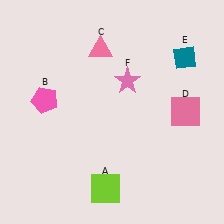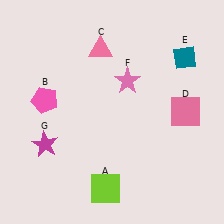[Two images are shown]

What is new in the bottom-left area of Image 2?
A magenta star (G) was added in the bottom-left area of Image 2.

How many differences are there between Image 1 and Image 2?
There is 1 difference between the two images.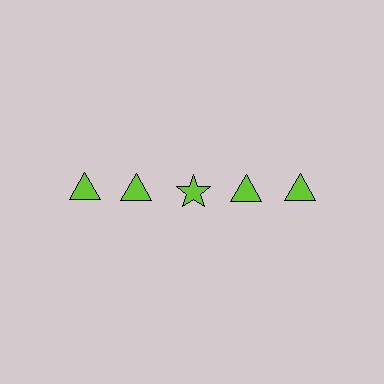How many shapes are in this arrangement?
There are 5 shapes arranged in a grid pattern.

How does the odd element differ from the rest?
It has a different shape: star instead of triangle.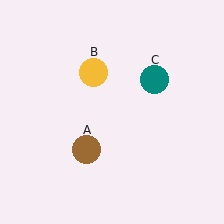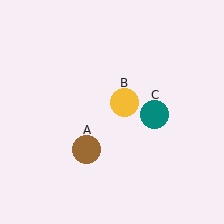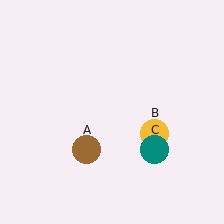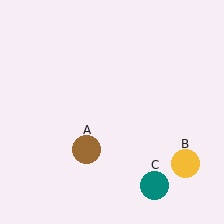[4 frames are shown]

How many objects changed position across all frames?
2 objects changed position: yellow circle (object B), teal circle (object C).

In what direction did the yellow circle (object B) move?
The yellow circle (object B) moved down and to the right.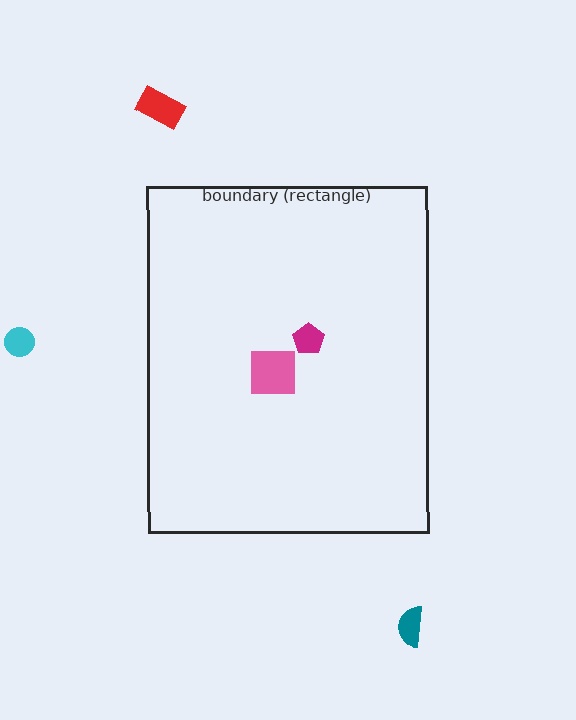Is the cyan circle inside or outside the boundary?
Outside.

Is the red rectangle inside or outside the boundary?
Outside.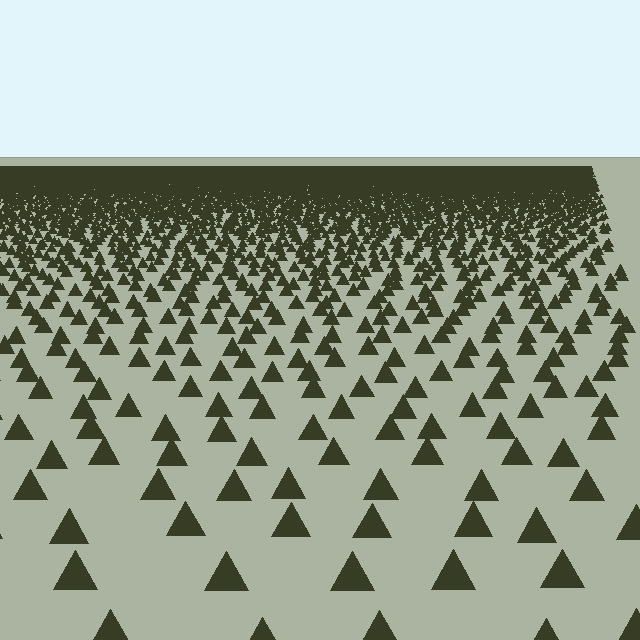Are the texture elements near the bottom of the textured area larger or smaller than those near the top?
Larger. Near the bottom, elements are closer to the viewer and appear at a bigger on-screen size.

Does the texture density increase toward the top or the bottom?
Density increases toward the top.